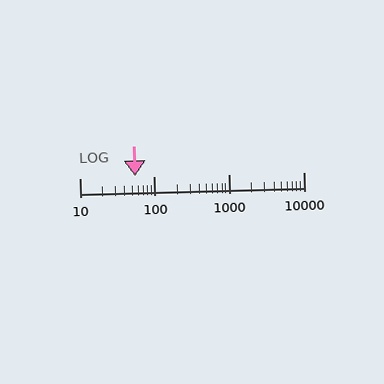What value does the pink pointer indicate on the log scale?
The pointer indicates approximately 56.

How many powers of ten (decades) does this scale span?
The scale spans 3 decades, from 10 to 10000.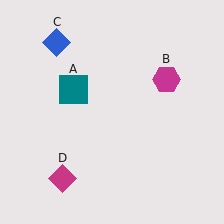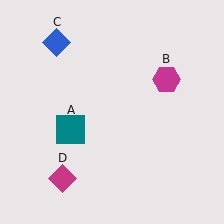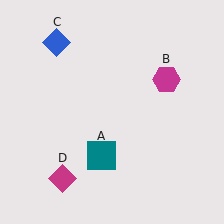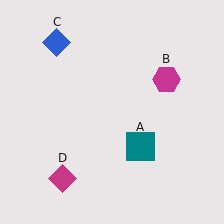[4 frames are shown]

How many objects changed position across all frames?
1 object changed position: teal square (object A).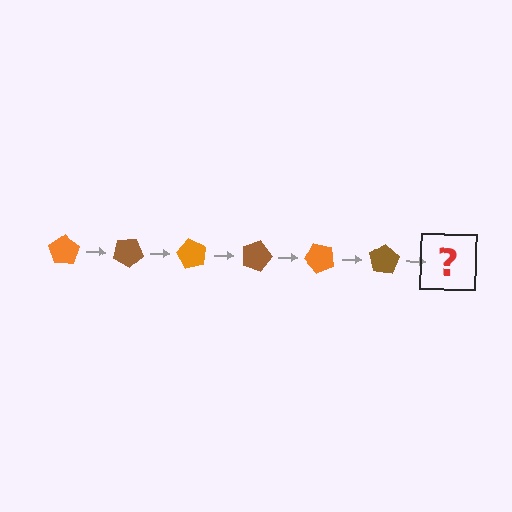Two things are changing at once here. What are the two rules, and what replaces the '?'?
The two rules are that it rotates 30 degrees each step and the color cycles through orange and brown. The '?' should be an orange pentagon, rotated 180 degrees from the start.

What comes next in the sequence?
The next element should be an orange pentagon, rotated 180 degrees from the start.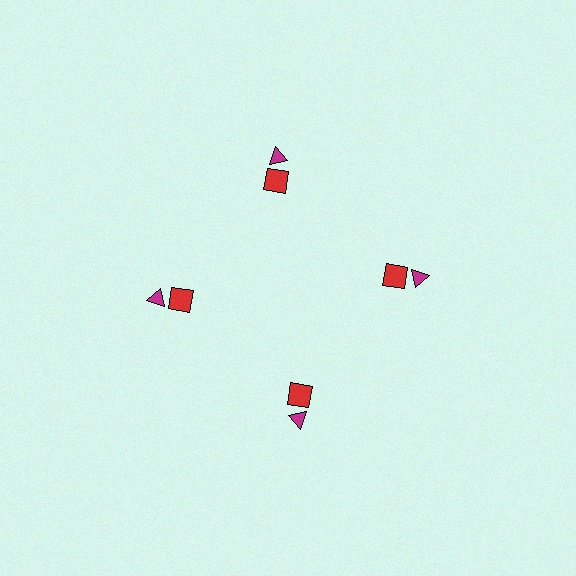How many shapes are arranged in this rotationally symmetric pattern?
There are 8 shapes, arranged in 4 groups of 2.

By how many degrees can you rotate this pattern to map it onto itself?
The pattern maps onto itself every 90 degrees of rotation.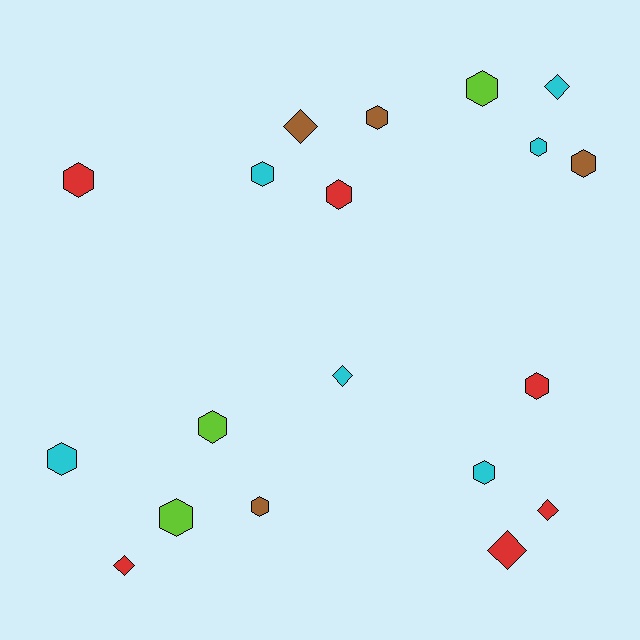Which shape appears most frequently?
Hexagon, with 13 objects.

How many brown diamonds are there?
There is 1 brown diamond.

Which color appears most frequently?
Cyan, with 6 objects.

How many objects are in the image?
There are 19 objects.